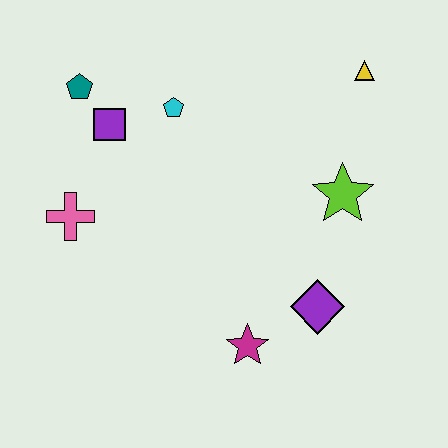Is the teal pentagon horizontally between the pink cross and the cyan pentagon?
Yes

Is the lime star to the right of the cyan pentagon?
Yes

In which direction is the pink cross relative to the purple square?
The pink cross is below the purple square.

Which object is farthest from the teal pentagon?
The purple diamond is farthest from the teal pentagon.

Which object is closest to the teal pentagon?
The purple square is closest to the teal pentagon.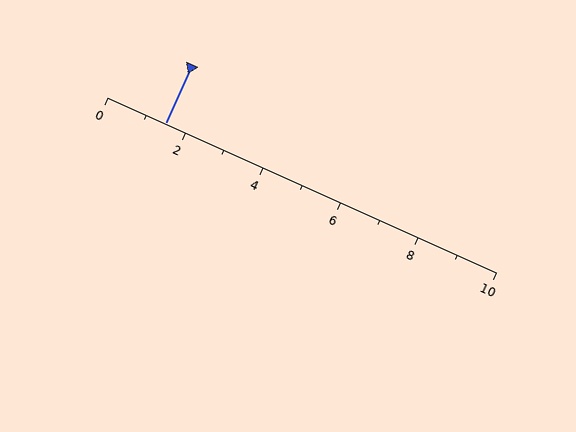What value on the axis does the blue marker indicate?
The marker indicates approximately 1.5.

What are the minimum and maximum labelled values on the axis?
The axis runs from 0 to 10.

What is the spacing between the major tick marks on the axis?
The major ticks are spaced 2 apart.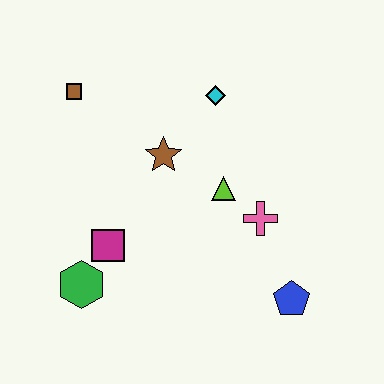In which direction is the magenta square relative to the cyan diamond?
The magenta square is below the cyan diamond.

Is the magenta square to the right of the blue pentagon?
No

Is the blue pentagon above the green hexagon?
No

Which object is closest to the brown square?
The brown star is closest to the brown square.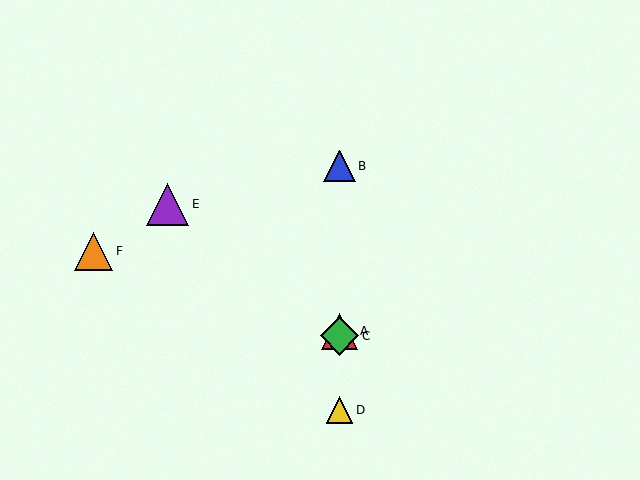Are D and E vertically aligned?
No, D is at x≈339 and E is at x≈168.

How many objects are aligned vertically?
4 objects (A, B, C, D) are aligned vertically.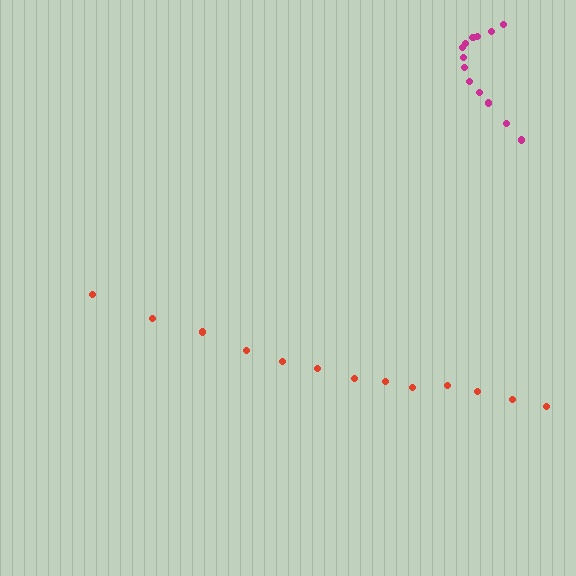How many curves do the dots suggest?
There are 2 distinct paths.